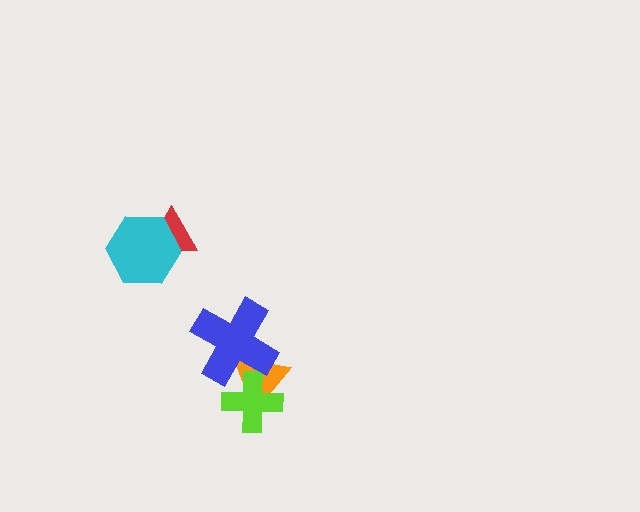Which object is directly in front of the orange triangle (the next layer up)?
The lime cross is directly in front of the orange triangle.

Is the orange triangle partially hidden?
Yes, it is partially covered by another shape.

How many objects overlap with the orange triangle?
2 objects overlap with the orange triangle.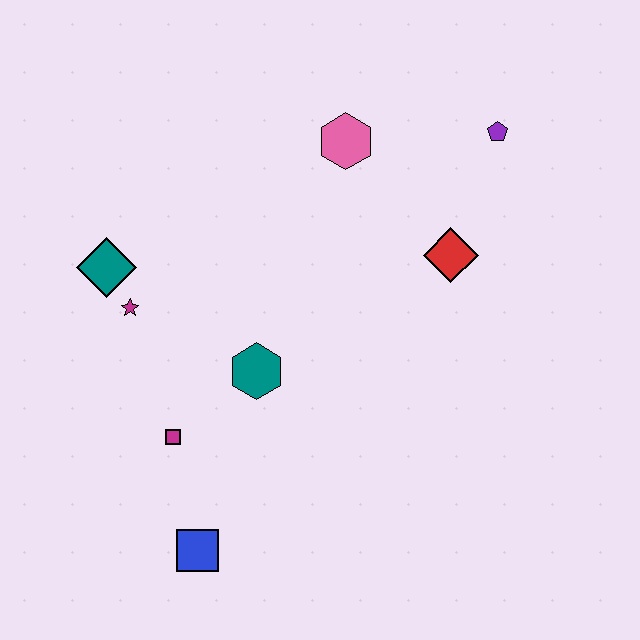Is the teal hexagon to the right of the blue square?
Yes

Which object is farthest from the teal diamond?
The purple pentagon is farthest from the teal diamond.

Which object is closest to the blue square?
The magenta square is closest to the blue square.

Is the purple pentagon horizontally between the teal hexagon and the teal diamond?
No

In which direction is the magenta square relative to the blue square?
The magenta square is above the blue square.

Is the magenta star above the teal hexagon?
Yes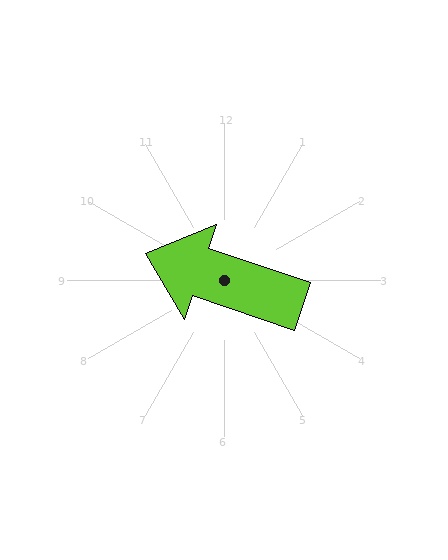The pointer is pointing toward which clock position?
Roughly 10 o'clock.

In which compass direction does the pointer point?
West.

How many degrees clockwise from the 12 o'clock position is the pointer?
Approximately 289 degrees.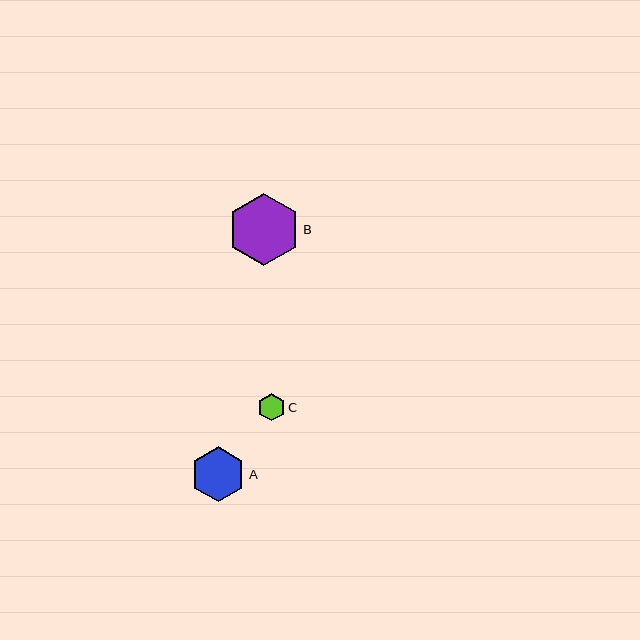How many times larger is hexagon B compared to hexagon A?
Hexagon B is approximately 1.3 times the size of hexagon A.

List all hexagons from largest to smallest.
From largest to smallest: B, A, C.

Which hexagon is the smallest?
Hexagon C is the smallest with a size of approximately 28 pixels.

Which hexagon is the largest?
Hexagon B is the largest with a size of approximately 73 pixels.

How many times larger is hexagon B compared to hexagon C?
Hexagon B is approximately 2.6 times the size of hexagon C.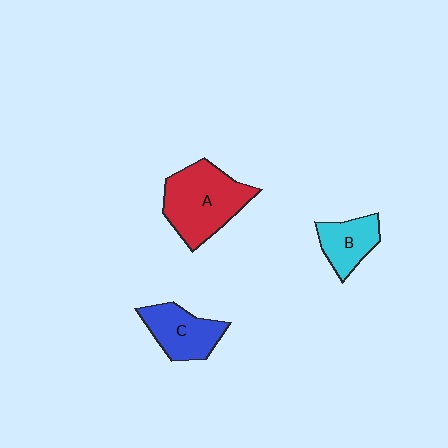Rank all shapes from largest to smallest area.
From largest to smallest: A (red), C (blue), B (cyan).